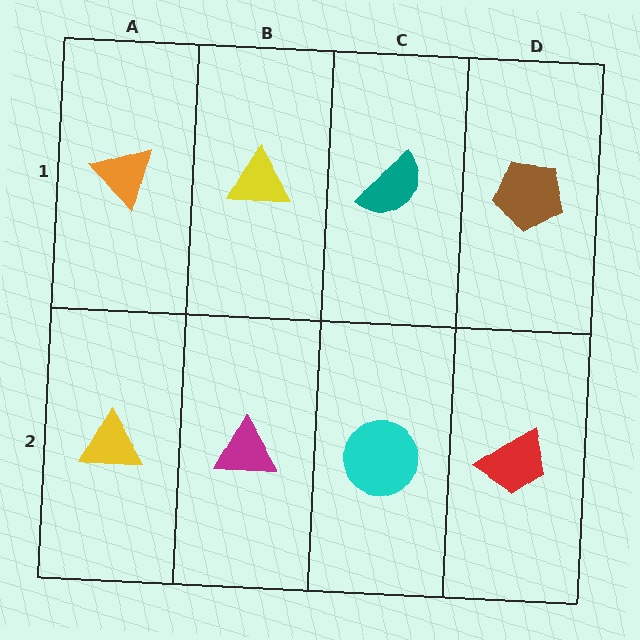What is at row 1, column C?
A teal semicircle.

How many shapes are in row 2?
4 shapes.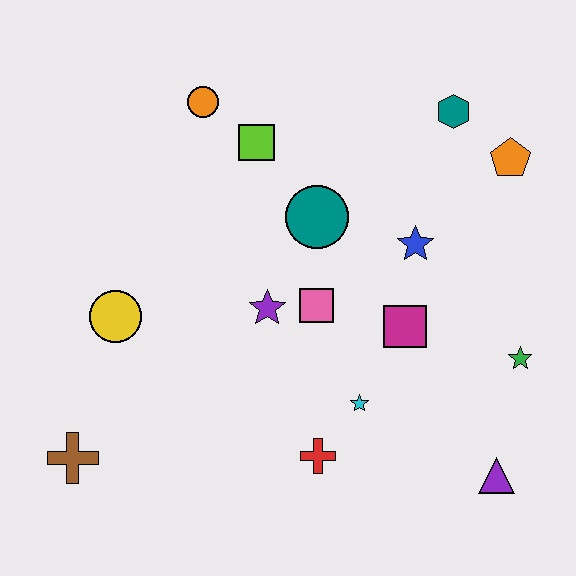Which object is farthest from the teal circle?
The brown cross is farthest from the teal circle.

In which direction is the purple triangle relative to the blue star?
The purple triangle is below the blue star.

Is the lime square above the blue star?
Yes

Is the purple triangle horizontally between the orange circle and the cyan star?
No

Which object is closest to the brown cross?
The yellow circle is closest to the brown cross.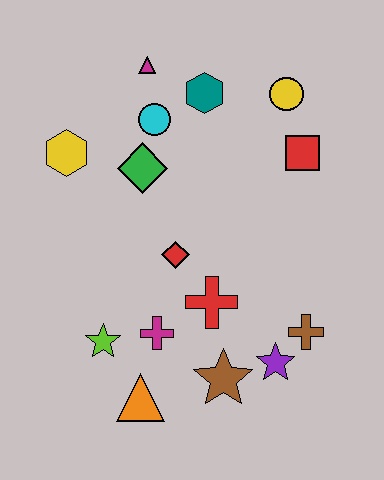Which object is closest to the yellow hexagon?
The green diamond is closest to the yellow hexagon.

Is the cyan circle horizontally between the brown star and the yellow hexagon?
Yes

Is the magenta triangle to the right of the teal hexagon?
No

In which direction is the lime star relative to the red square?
The lime star is to the left of the red square.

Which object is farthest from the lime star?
The yellow circle is farthest from the lime star.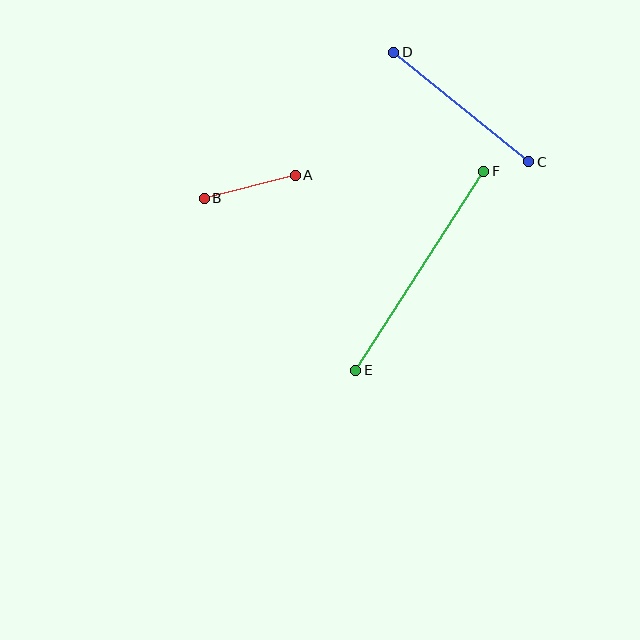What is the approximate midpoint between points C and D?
The midpoint is at approximately (461, 107) pixels.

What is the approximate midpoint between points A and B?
The midpoint is at approximately (250, 187) pixels.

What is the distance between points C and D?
The distance is approximately 174 pixels.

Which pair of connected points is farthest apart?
Points E and F are farthest apart.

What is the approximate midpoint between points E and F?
The midpoint is at approximately (420, 271) pixels.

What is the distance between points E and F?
The distance is approximately 237 pixels.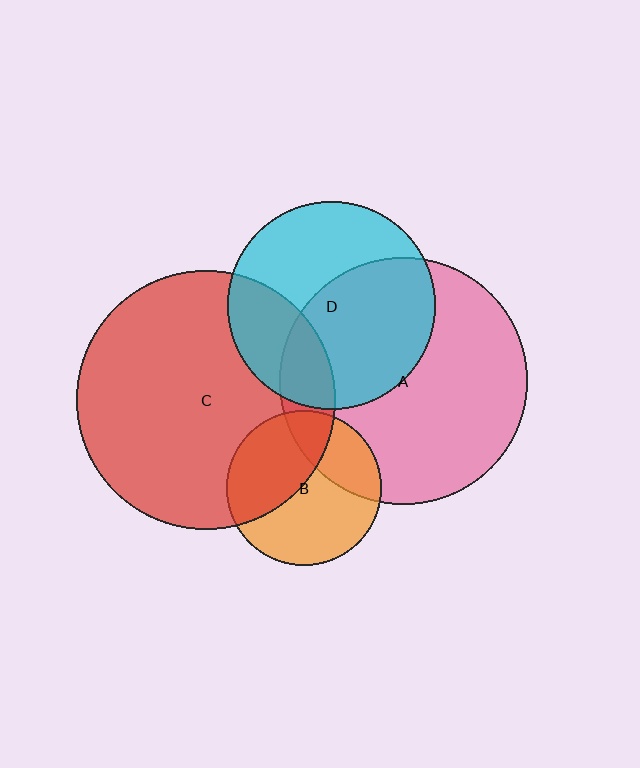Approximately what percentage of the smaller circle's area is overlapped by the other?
Approximately 25%.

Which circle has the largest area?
Circle C (red).